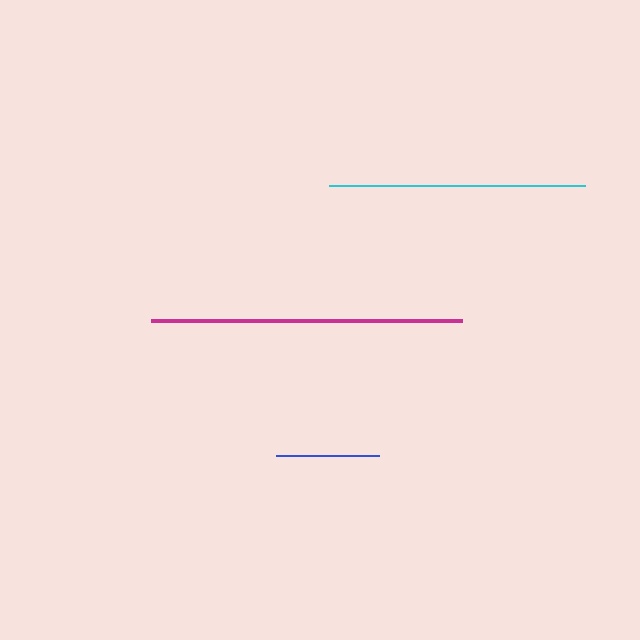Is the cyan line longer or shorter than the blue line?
The cyan line is longer than the blue line.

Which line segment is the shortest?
The blue line is the shortest at approximately 102 pixels.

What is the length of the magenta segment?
The magenta segment is approximately 311 pixels long.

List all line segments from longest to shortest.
From longest to shortest: magenta, cyan, blue.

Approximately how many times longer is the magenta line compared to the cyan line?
The magenta line is approximately 1.2 times the length of the cyan line.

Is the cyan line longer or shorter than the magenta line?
The magenta line is longer than the cyan line.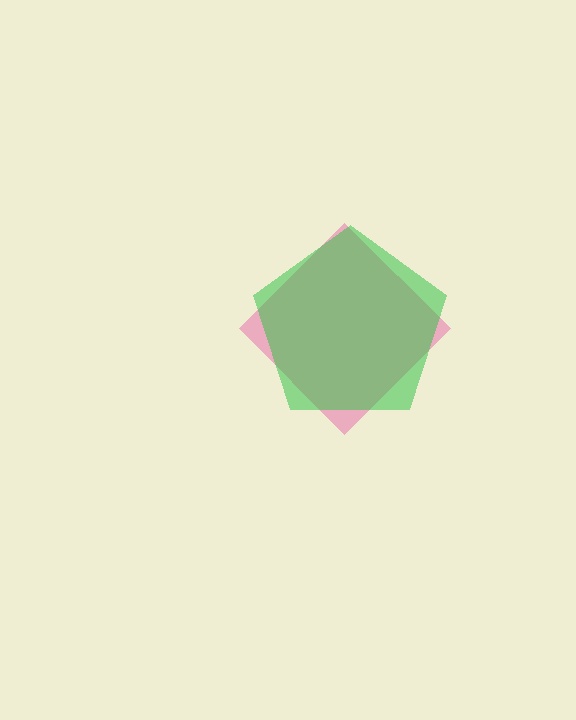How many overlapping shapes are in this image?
There are 2 overlapping shapes in the image.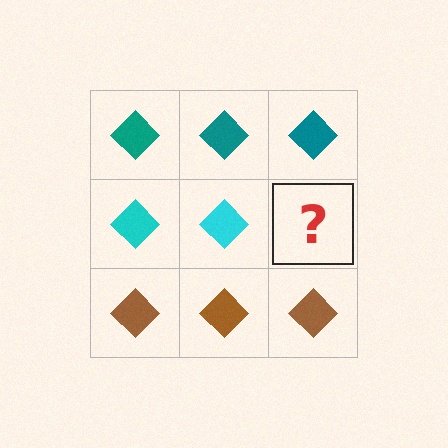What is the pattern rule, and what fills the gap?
The rule is that each row has a consistent color. The gap should be filled with a cyan diamond.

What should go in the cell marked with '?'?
The missing cell should contain a cyan diamond.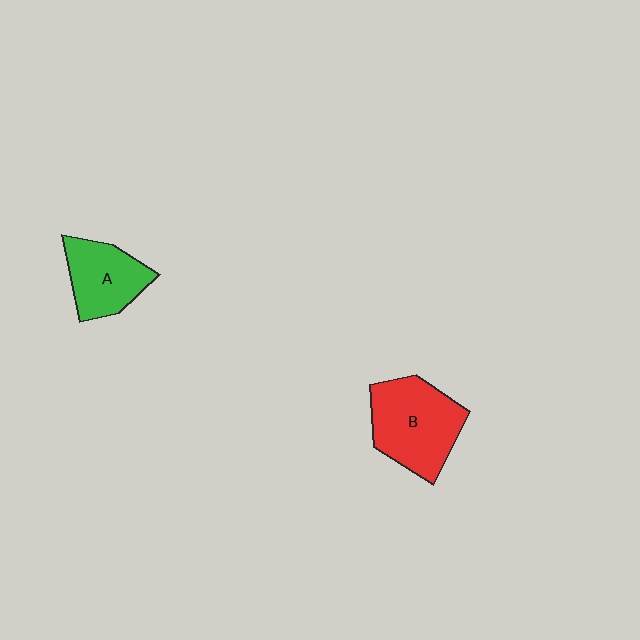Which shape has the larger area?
Shape B (red).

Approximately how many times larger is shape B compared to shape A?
Approximately 1.4 times.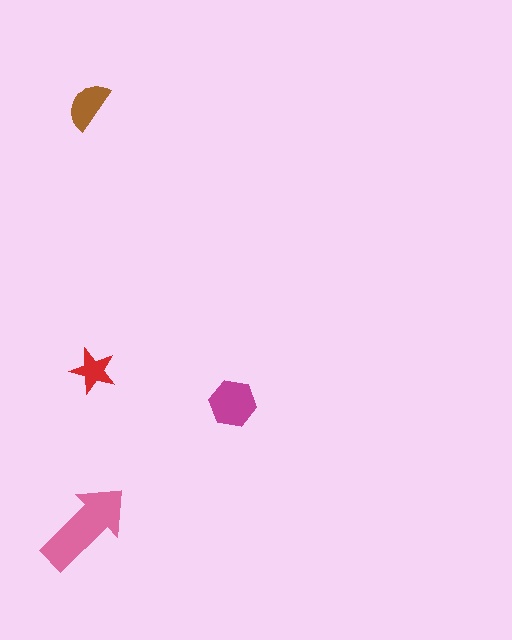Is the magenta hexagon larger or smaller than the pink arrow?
Smaller.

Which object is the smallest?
The red star.